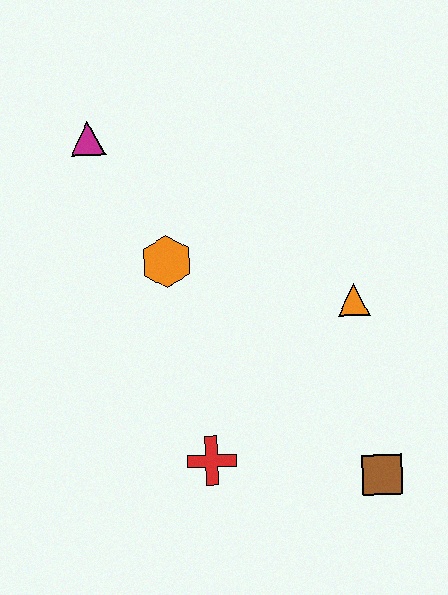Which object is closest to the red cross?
The brown square is closest to the red cross.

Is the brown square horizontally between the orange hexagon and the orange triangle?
No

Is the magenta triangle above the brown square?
Yes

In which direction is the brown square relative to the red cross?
The brown square is to the right of the red cross.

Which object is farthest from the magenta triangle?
The brown square is farthest from the magenta triangle.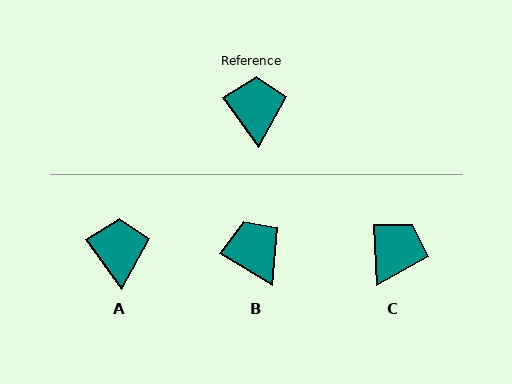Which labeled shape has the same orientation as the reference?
A.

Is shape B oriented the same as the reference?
No, it is off by about 23 degrees.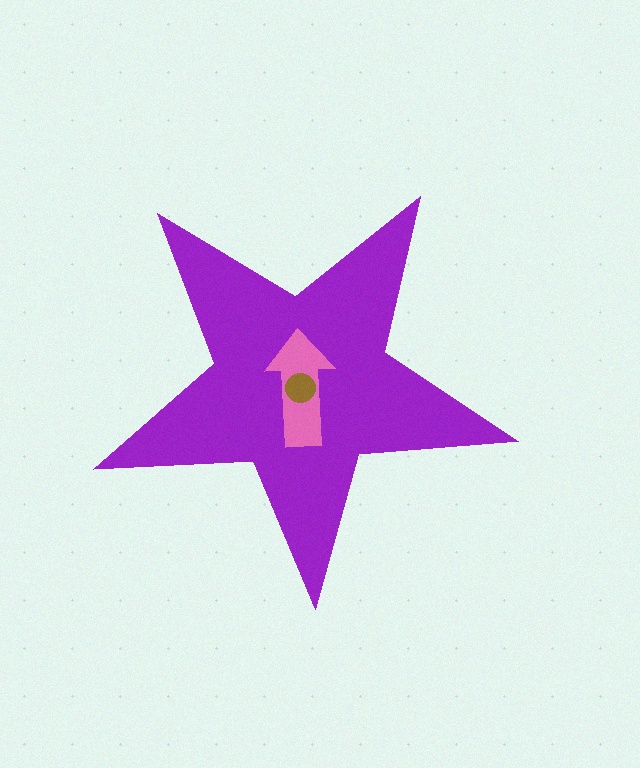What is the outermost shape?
The purple star.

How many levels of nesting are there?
3.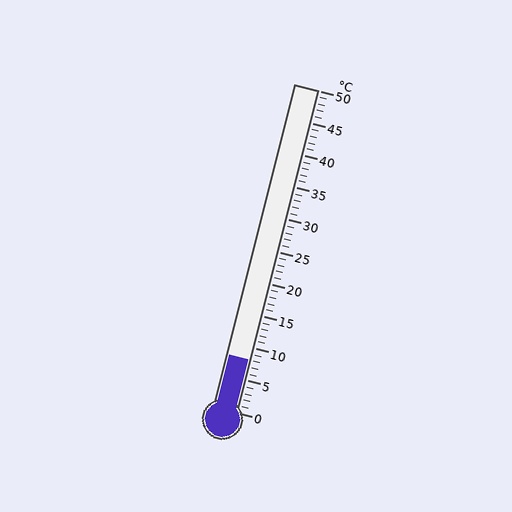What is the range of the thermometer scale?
The thermometer scale ranges from 0°C to 50°C.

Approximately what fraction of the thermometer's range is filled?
The thermometer is filled to approximately 15% of its range.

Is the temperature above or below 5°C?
The temperature is above 5°C.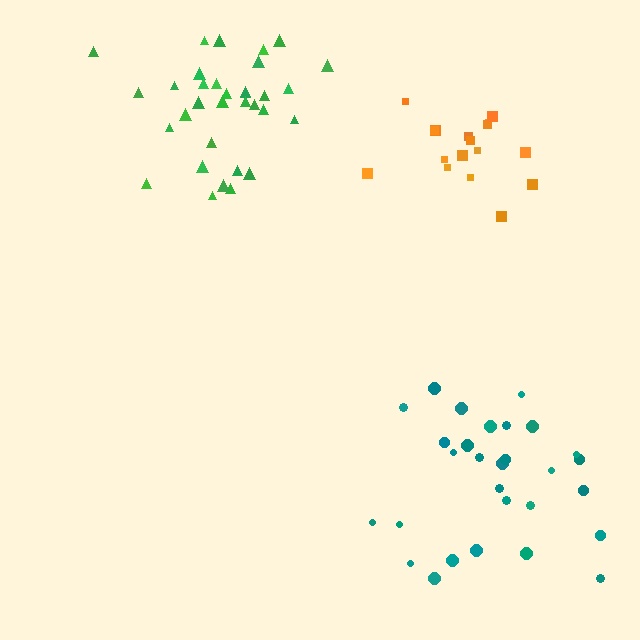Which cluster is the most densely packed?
Orange.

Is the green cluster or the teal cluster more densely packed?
Green.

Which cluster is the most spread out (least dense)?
Teal.